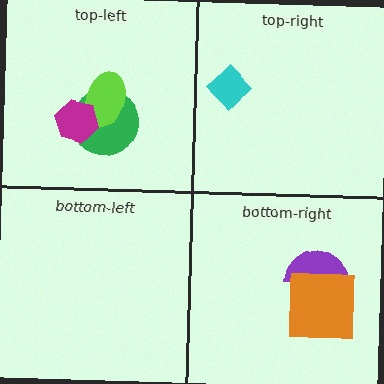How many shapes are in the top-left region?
3.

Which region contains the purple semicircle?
The bottom-right region.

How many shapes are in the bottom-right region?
2.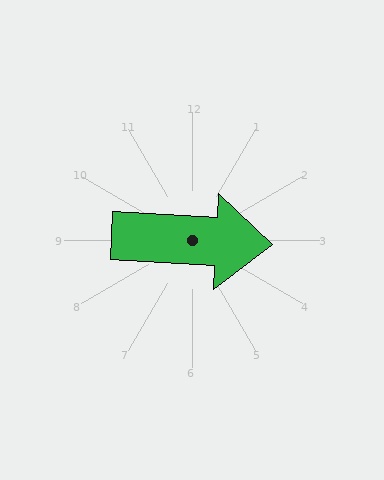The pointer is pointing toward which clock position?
Roughly 3 o'clock.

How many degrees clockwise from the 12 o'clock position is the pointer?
Approximately 93 degrees.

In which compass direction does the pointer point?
East.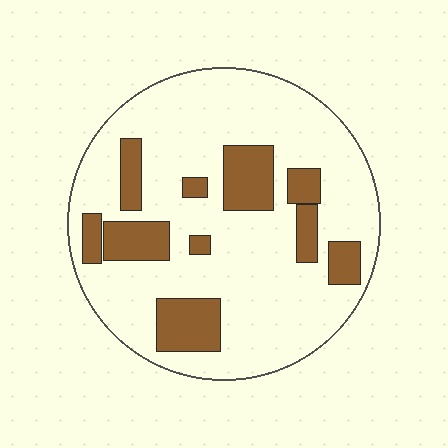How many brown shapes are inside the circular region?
10.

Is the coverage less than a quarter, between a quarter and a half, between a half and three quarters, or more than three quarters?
Less than a quarter.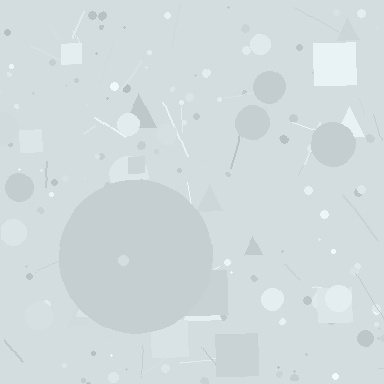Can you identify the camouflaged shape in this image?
The camouflaged shape is a circle.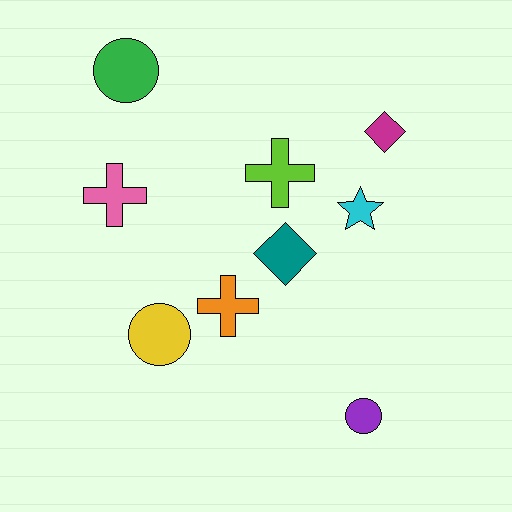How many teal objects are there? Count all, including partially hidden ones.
There is 1 teal object.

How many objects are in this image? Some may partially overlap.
There are 9 objects.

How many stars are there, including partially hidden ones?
There is 1 star.